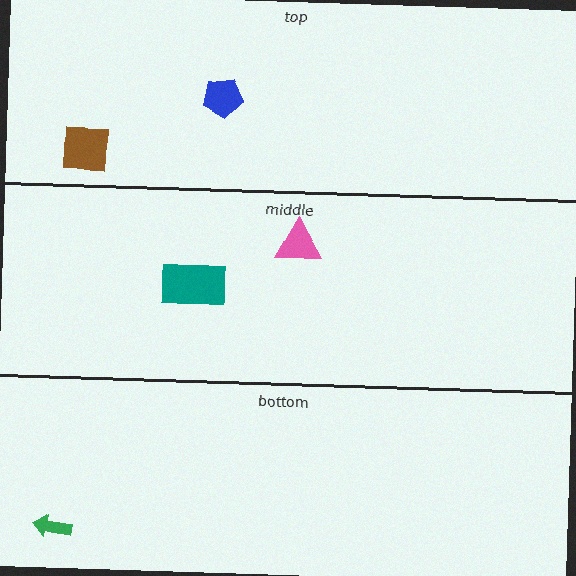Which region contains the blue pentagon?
The top region.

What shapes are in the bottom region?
The green arrow.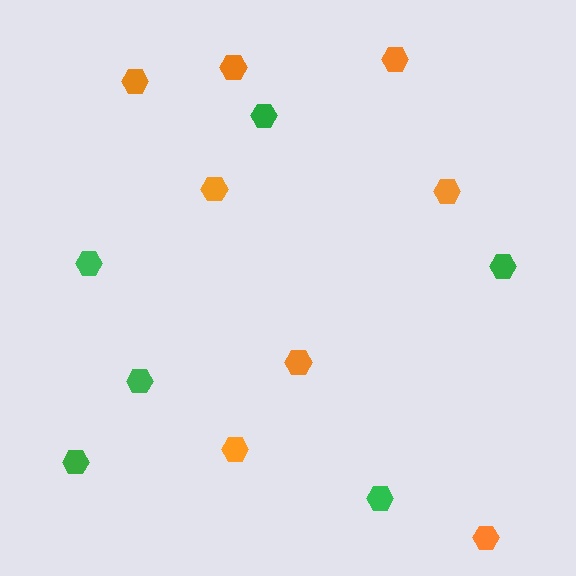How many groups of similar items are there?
There are 2 groups: one group of green hexagons (6) and one group of orange hexagons (8).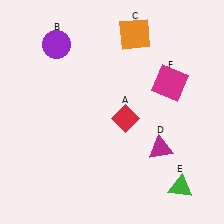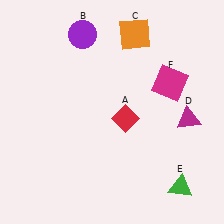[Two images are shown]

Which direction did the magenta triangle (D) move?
The magenta triangle (D) moved up.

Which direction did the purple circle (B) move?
The purple circle (B) moved right.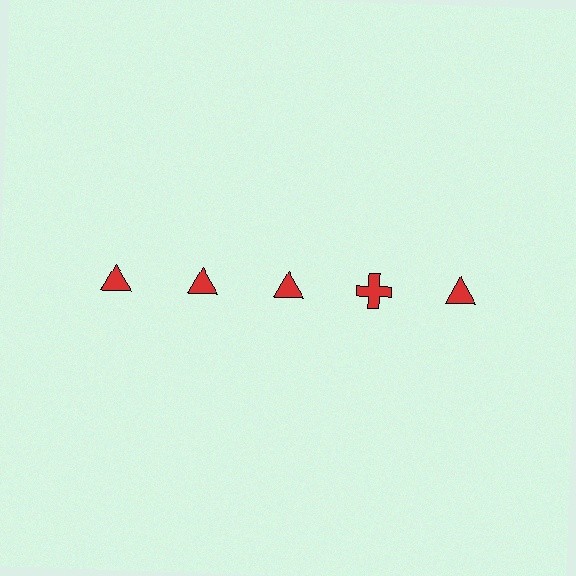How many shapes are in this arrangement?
There are 5 shapes arranged in a grid pattern.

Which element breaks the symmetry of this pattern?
The red cross in the top row, second from right column breaks the symmetry. All other shapes are red triangles.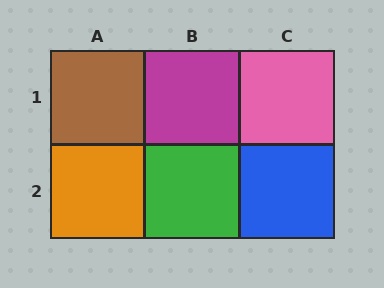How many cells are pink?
1 cell is pink.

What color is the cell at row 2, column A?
Orange.